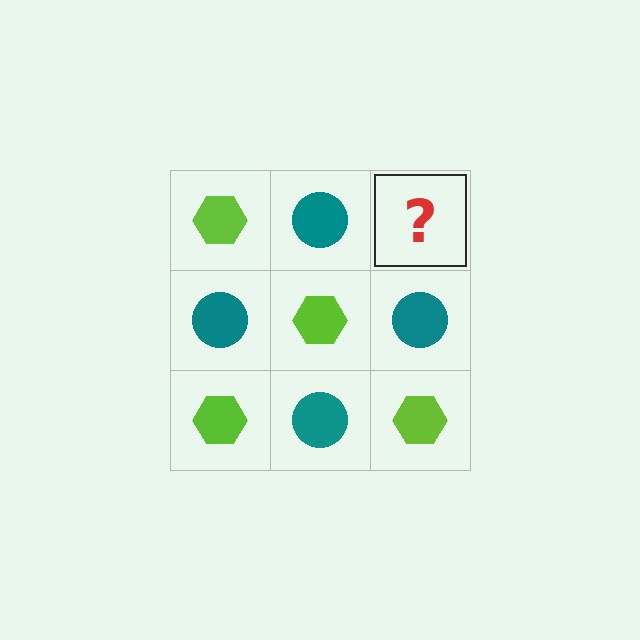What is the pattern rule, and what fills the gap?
The rule is that it alternates lime hexagon and teal circle in a checkerboard pattern. The gap should be filled with a lime hexagon.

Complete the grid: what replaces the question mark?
The question mark should be replaced with a lime hexagon.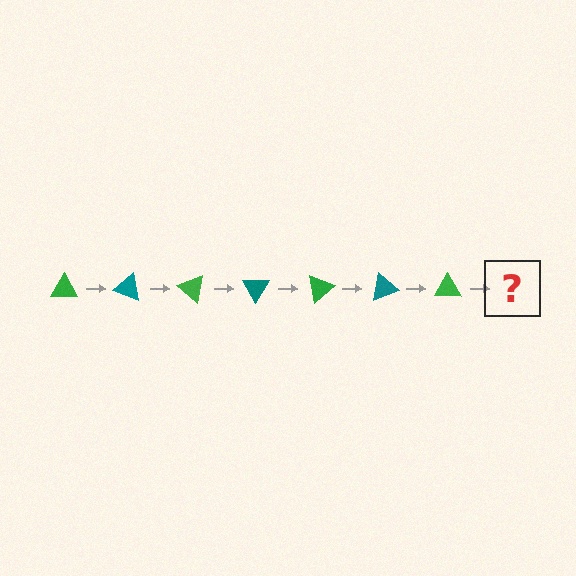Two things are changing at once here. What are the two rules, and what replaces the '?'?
The two rules are that it rotates 20 degrees each step and the color cycles through green and teal. The '?' should be a teal triangle, rotated 140 degrees from the start.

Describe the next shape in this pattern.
It should be a teal triangle, rotated 140 degrees from the start.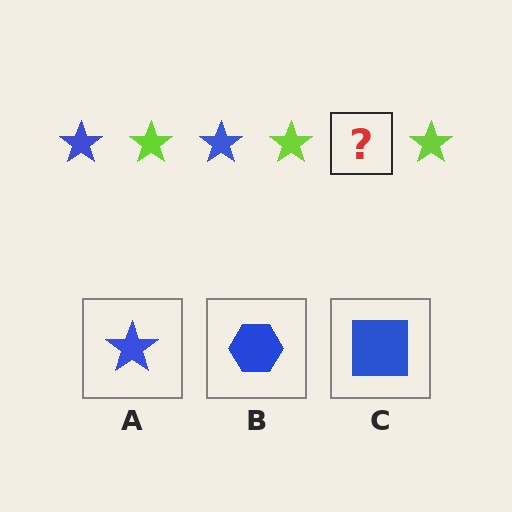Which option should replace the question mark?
Option A.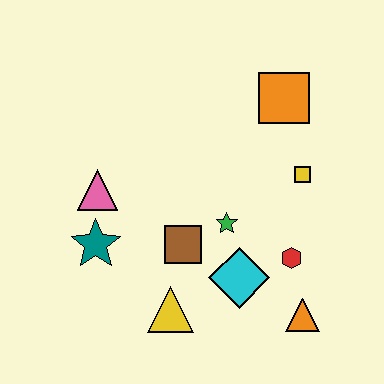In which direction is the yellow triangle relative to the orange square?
The yellow triangle is below the orange square.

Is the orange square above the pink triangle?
Yes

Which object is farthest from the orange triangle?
The pink triangle is farthest from the orange triangle.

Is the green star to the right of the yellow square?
No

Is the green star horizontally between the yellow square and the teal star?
Yes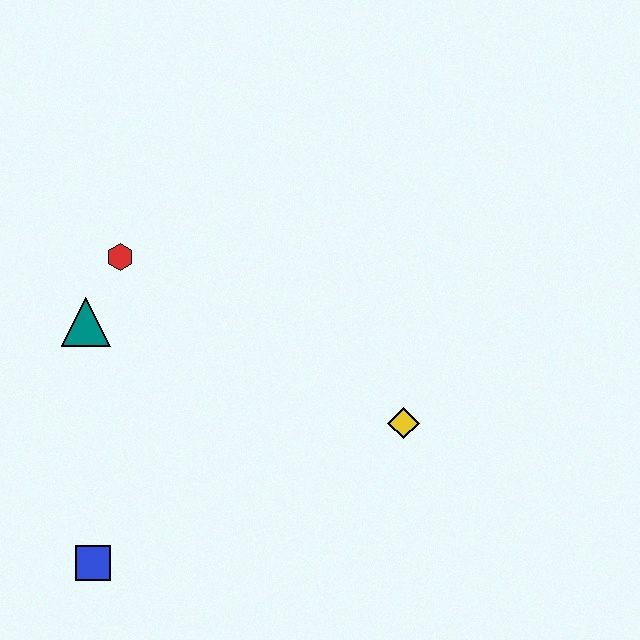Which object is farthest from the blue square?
The yellow diamond is farthest from the blue square.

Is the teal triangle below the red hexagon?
Yes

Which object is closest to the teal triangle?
The red hexagon is closest to the teal triangle.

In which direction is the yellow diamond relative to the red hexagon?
The yellow diamond is to the right of the red hexagon.